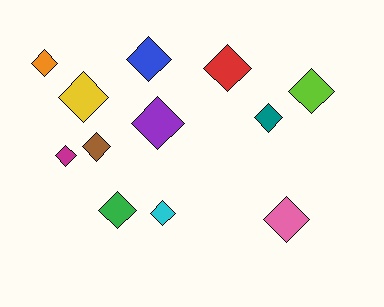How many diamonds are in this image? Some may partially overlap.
There are 12 diamonds.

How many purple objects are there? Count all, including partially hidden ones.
There is 1 purple object.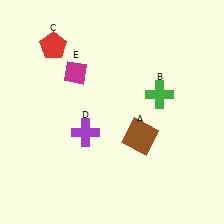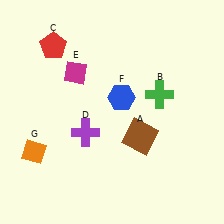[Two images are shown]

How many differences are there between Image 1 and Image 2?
There are 2 differences between the two images.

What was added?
A blue hexagon (F), an orange diamond (G) were added in Image 2.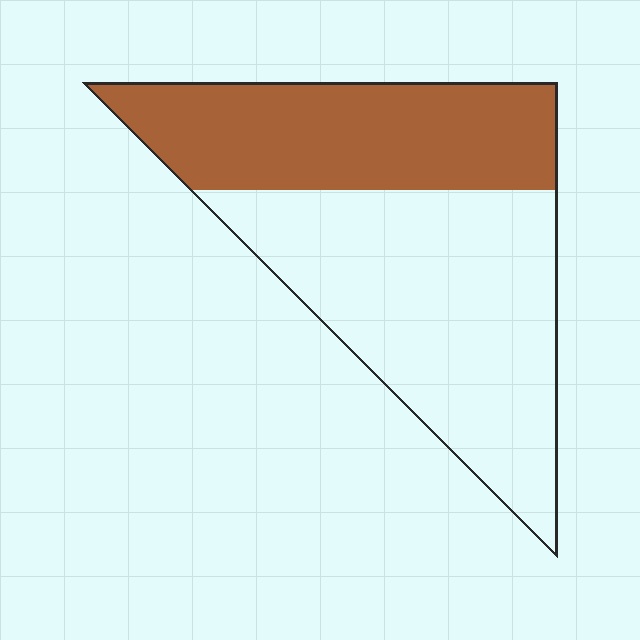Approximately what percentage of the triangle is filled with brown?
Approximately 40%.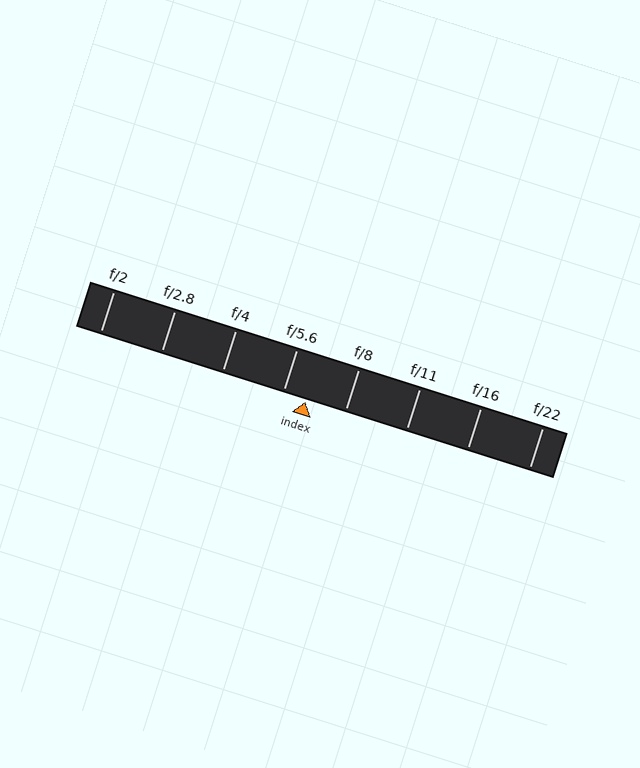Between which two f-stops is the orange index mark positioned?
The index mark is between f/5.6 and f/8.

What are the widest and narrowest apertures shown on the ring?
The widest aperture shown is f/2 and the narrowest is f/22.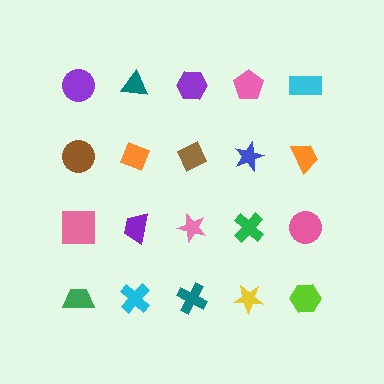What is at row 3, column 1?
A pink square.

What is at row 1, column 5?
A cyan rectangle.